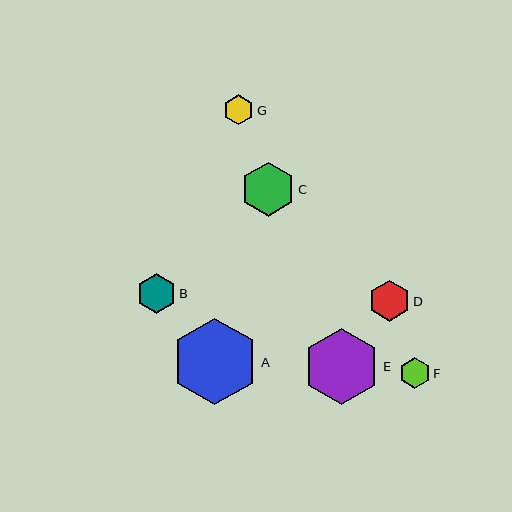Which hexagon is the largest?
Hexagon A is the largest with a size of approximately 86 pixels.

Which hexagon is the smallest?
Hexagon G is the smallest with a size of approximately 30 pixels.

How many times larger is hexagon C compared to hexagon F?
Hexagon C is approximately 1.8 times the size of hexagon F.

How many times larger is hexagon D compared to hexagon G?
Hexagon D is approximately 1.4 times the size of hexagon G.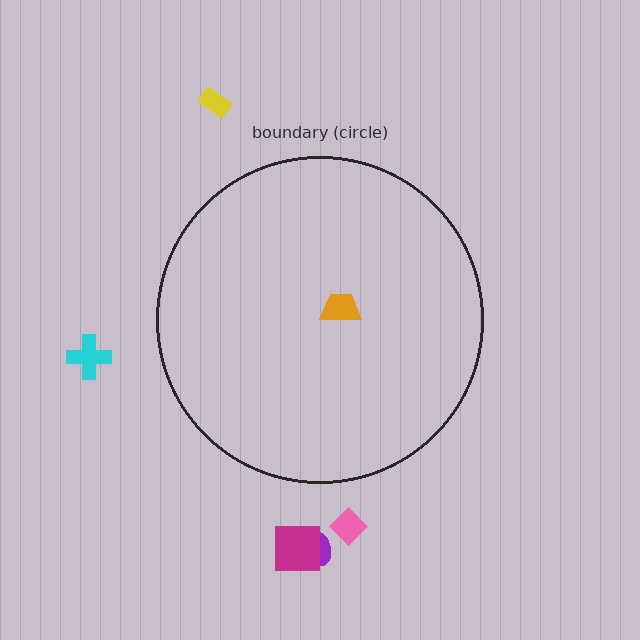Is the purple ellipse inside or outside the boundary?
Outside.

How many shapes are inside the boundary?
1 inside, 5 outside.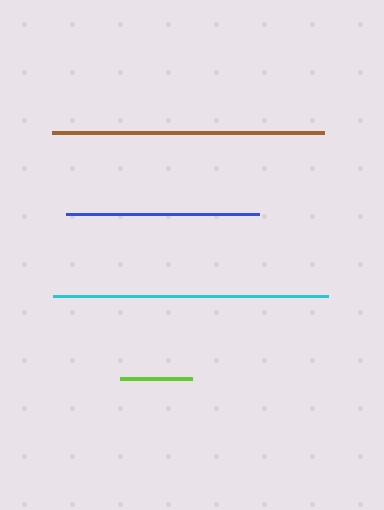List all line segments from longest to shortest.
From longest to shortest: cyan, brown, blue, lime.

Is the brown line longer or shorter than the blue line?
The brown line is longer than the blue line.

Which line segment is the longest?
The cyan line is the longest at approximately 275 pixels.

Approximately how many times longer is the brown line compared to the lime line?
The brown line is approximately 3.7 times the length of the lime line.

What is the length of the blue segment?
The blue segment is approximately 193 pixels long.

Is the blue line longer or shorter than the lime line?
The blue line is longer than the lime line.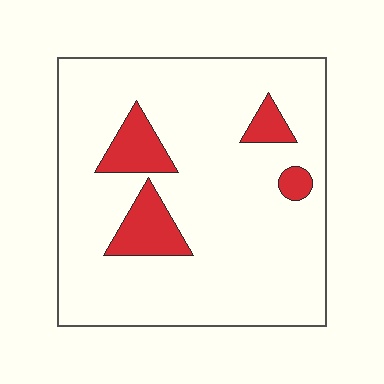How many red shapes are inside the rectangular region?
4.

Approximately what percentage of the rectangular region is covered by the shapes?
Approximately 15%.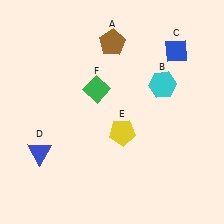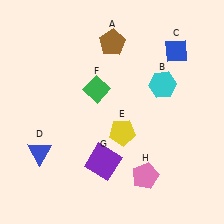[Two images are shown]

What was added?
A purple square (G), a pink pentagon (H) were added in Image 2.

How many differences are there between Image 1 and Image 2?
There are 2 differences between the two images.